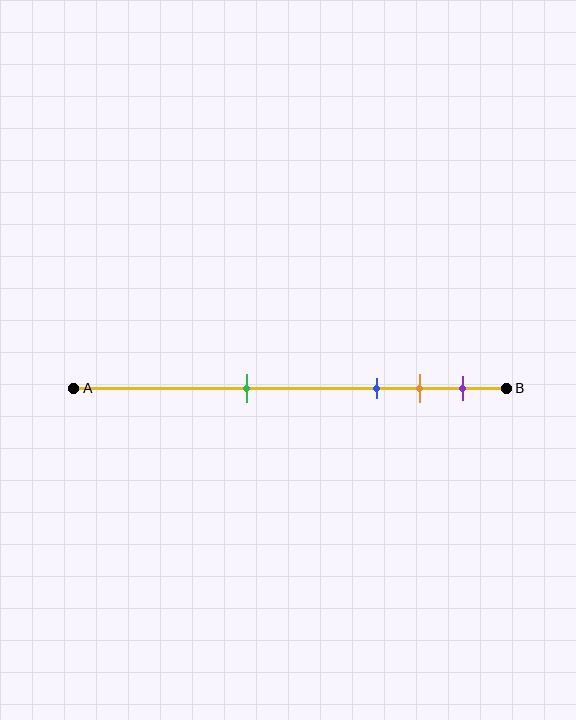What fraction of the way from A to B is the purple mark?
The purple mark is approximately 90% (0.9) of the way from A to B.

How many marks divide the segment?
There are 4 marks dividing the segment.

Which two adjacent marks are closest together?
The orange and purple marks are the closest adjacent pair.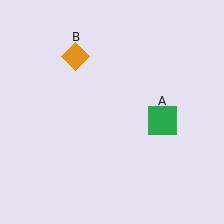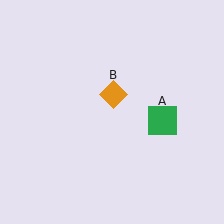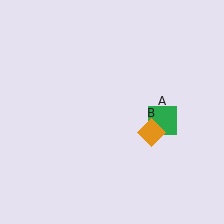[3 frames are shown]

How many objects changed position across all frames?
1 object changed position: orange diamond (object B).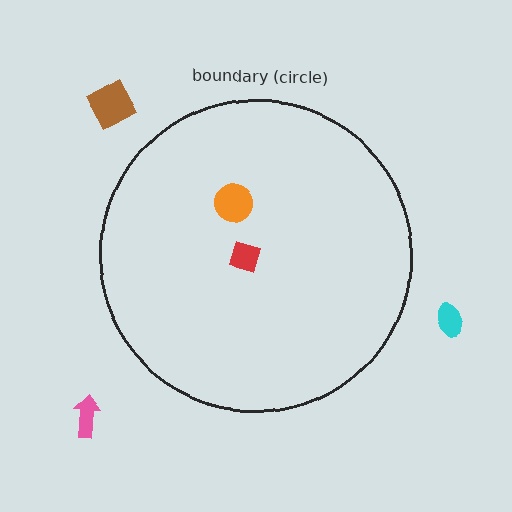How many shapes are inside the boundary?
2 inside, 3 outside.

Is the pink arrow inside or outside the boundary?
Outside.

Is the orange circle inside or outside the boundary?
Inside.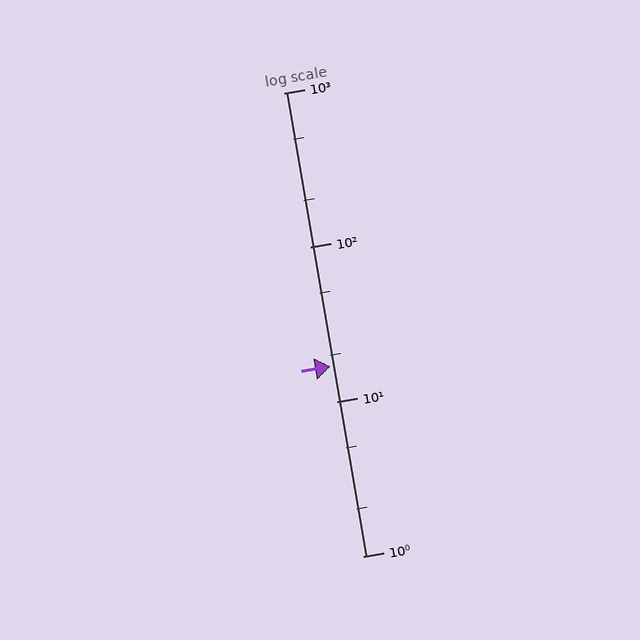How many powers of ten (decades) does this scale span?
The scale spans 3 decades, from 1 to 1000.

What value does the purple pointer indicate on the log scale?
The pointer indicates approximately 17.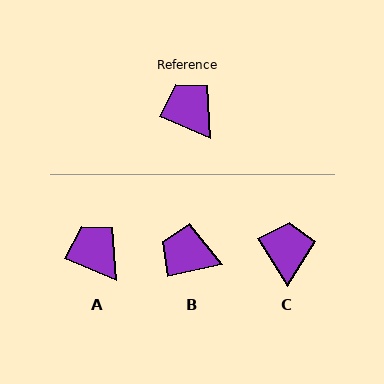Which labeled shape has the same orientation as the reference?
A.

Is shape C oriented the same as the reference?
No, it is off by about 36 degrees.